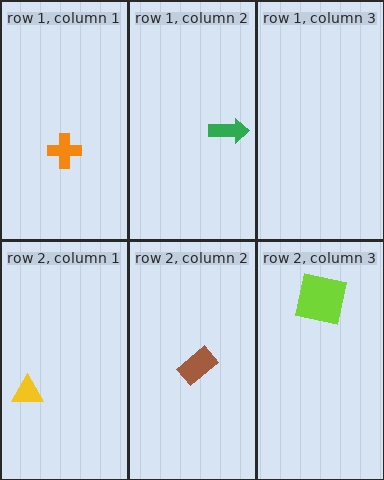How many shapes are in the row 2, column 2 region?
1.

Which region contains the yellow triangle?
The row 2, column 1 region.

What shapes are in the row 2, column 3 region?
The lime square.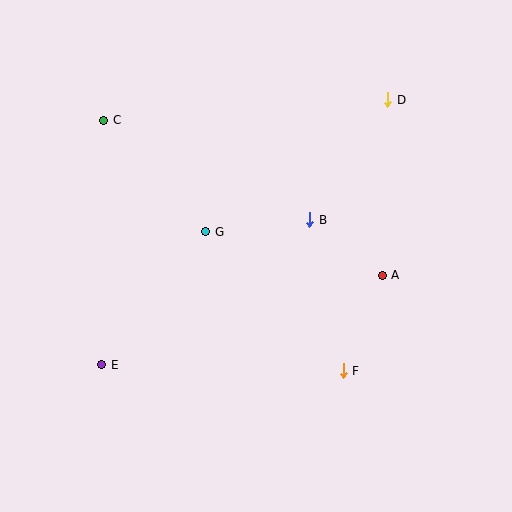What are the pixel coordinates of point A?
Point A is at (382, 275).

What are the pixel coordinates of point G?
Point G is at (206, 232).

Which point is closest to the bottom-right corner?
Point F is closest to the bottom-right corner.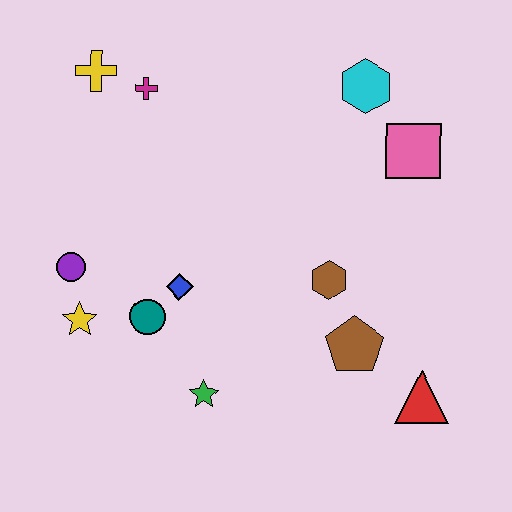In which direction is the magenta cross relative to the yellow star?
The magenta cross is above the yellow star.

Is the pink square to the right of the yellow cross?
Yes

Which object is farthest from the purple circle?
The red triangle is farthest from the purple circle.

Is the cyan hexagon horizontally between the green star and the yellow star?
No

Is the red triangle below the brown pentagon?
Yes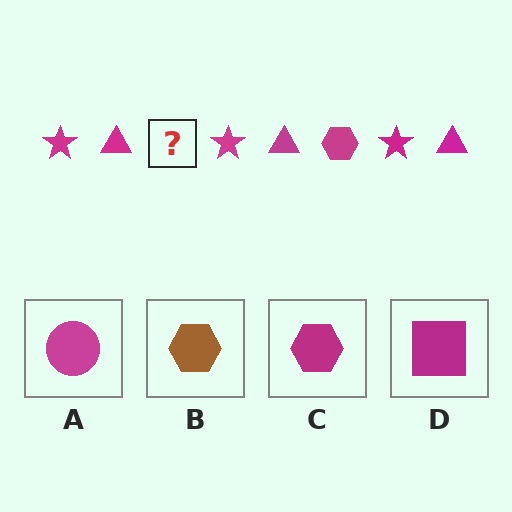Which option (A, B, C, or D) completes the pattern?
C.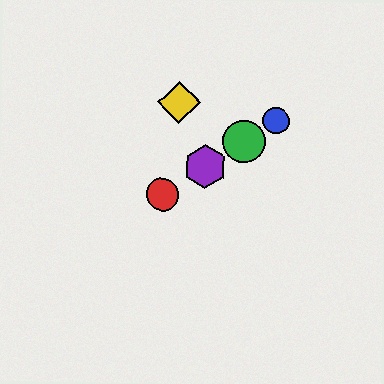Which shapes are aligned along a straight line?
The red circle, the blue circle, the green circle, the purple hexagon are aligned along a straight line.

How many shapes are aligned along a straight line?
4 shapes (the red circle, the blue circle, the green circle, the purple hexagon) are aligned along a straight line.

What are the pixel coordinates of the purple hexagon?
The purple hexagon is at (205, 167).